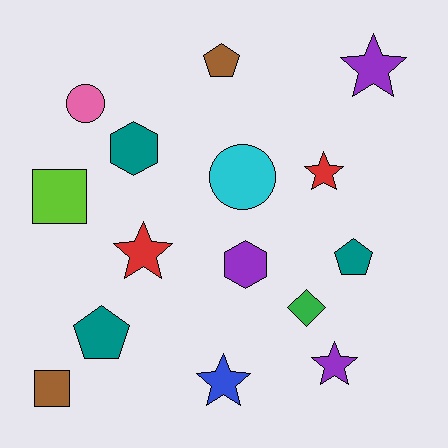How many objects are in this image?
There are 15 objects.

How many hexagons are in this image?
There are 2 hexagons.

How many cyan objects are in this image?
There is 1 cyan object.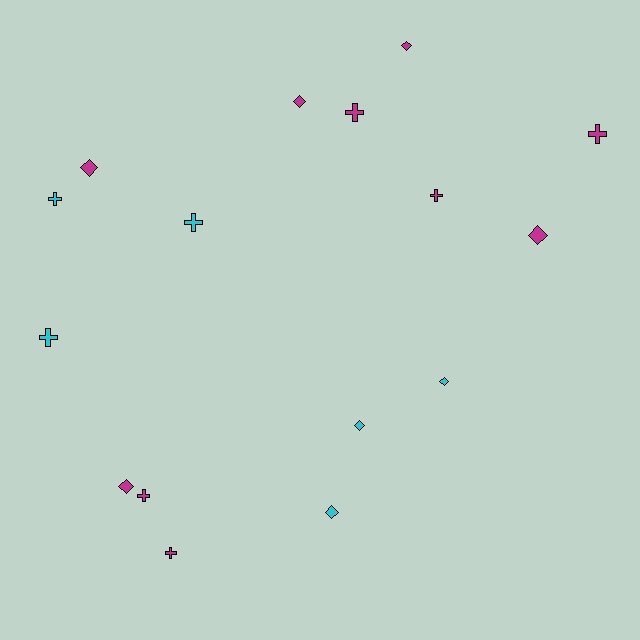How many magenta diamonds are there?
There are 5 magenta diamonds.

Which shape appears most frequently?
Diamond, with 8 objects.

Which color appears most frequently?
Magenta, with 10 objects.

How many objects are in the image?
There are 16 objects.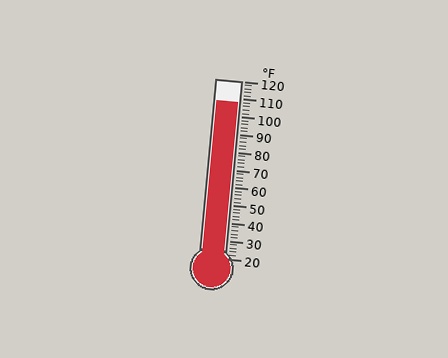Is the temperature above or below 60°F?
The temperature is above 60°F.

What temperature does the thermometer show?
The thermometer shows approximately 108°F.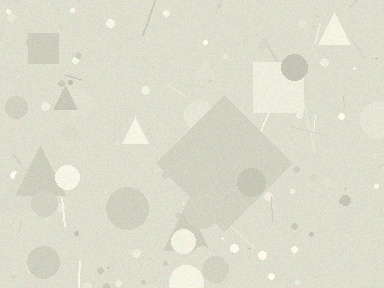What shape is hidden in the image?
A diamond is hidden in the image.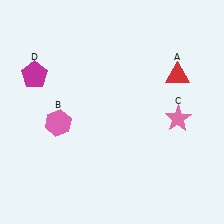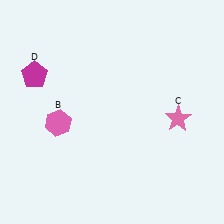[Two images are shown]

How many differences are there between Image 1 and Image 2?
There is 1 difference between the two images.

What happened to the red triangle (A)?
The red triangle (A) was removed in Image 2. It was in the top-right area of Image 1.